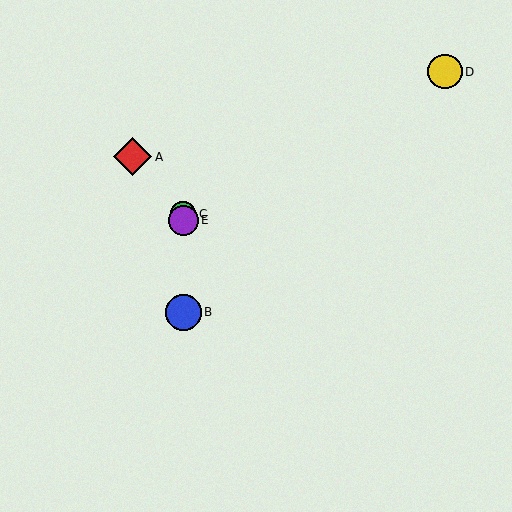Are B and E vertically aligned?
Yes, both are at x≈183.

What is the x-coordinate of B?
Object B is at x≈183.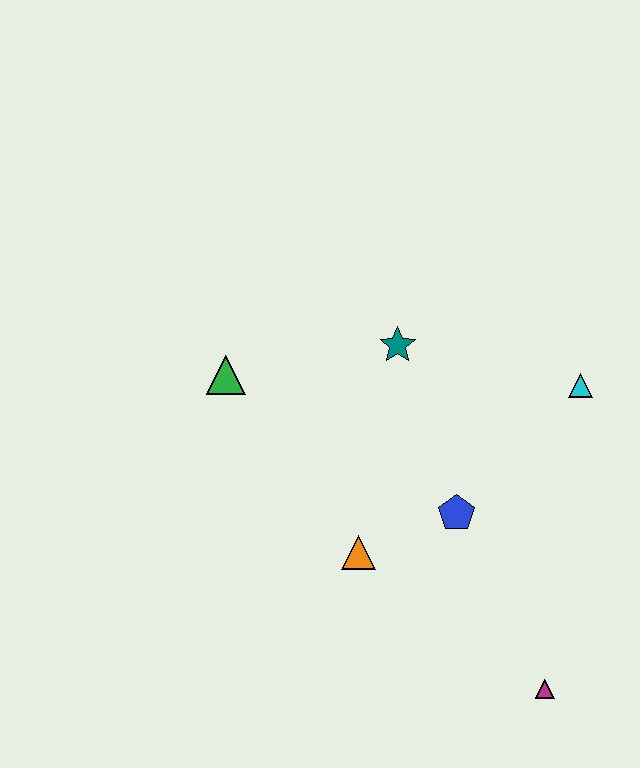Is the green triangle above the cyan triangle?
Yes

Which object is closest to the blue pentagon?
The orange triangle is closest to the blue pentagon.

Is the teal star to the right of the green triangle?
Yes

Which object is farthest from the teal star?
The magenta triangle is farthest from the teal star.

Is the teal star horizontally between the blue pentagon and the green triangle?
Yes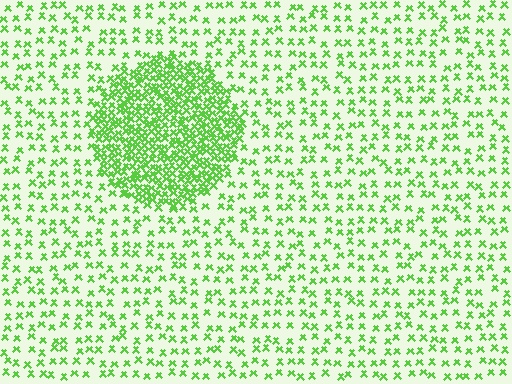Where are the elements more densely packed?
The elements are more densely packed inside the circle boundary.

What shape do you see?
I see a circle.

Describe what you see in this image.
The image contains small lime elements arranged at two different densities. A circle-shaped region is visible where the elements are more densely packed than the surrounding area.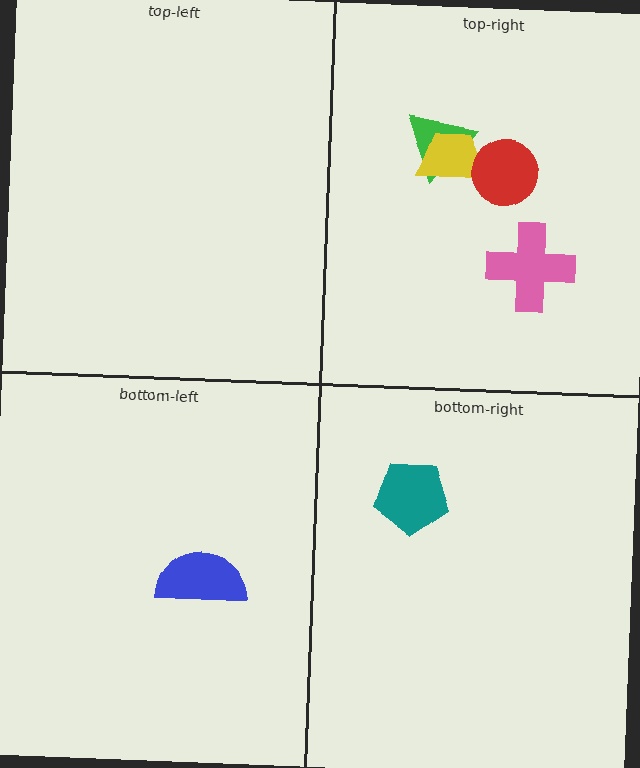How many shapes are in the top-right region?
4.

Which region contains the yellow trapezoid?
The top-right region.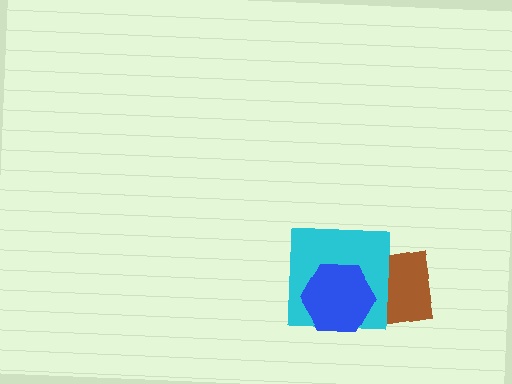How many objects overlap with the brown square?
2 objects overlap with the brown square.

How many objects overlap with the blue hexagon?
2 objects overlap with the blue hexagon.